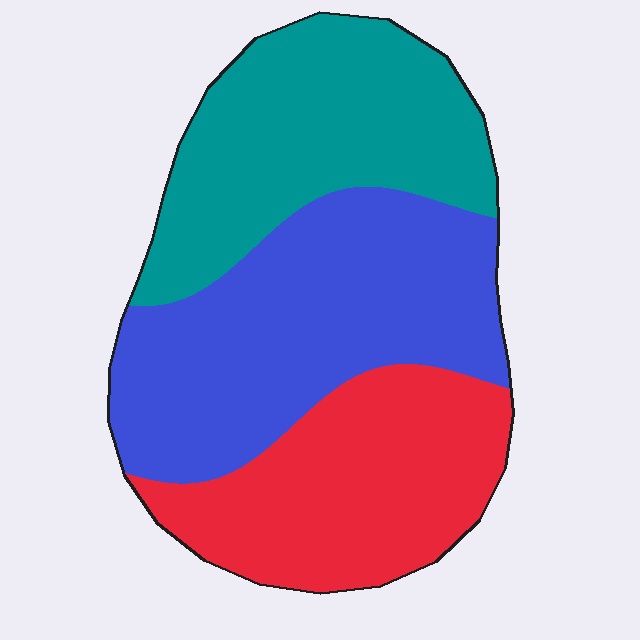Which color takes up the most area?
Blue, at roughly 40%.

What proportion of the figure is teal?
Teal covers about 30% of the figure.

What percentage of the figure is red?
Red takes up between a quarter and a half of the figure.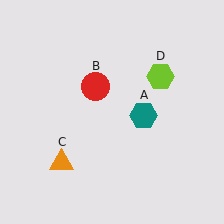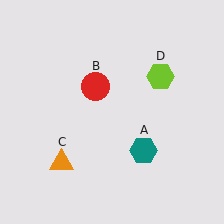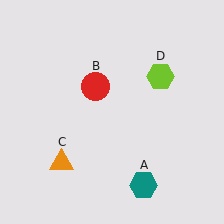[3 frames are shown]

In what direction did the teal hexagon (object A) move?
The teal hexagon (object A) moved down.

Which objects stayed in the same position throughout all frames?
Red circle (object B) and orange triangle (object C) and lime hexagon (object D) remained stationary.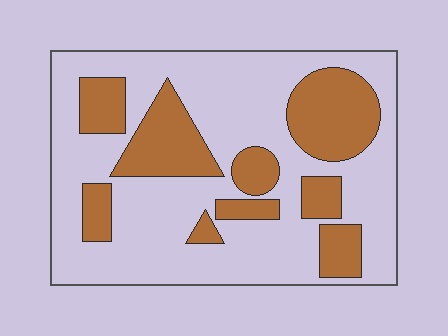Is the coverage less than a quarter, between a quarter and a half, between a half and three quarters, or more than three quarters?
Between a quarter and a half.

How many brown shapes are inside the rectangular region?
9.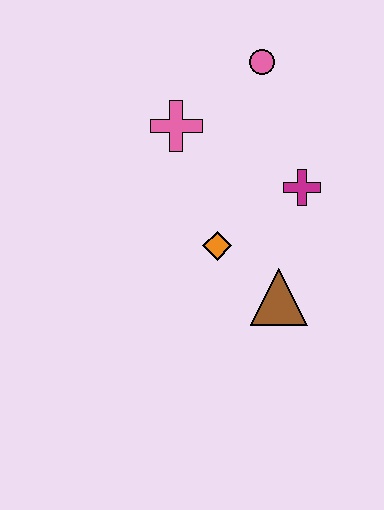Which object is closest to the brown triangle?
The orange diamond is closest to the brown triangle.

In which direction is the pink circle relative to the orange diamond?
The pink circle is above the orange diamond.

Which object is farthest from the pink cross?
The brown triangle is farthest from the pink cross.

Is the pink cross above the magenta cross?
Yes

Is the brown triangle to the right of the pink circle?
Yes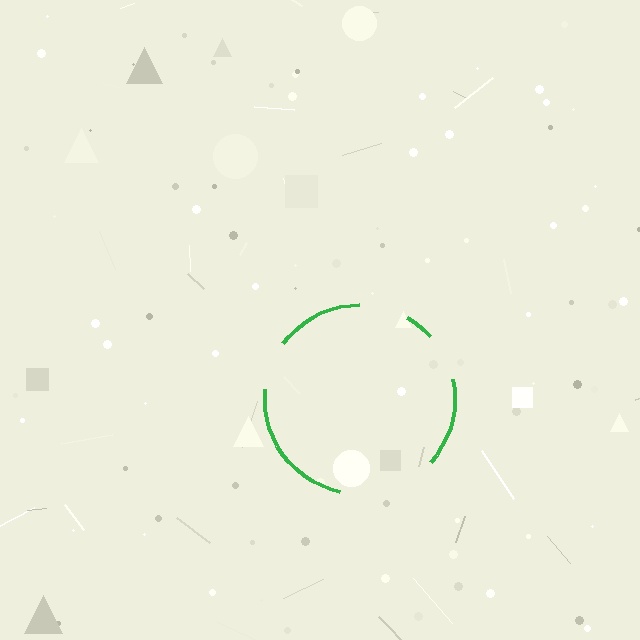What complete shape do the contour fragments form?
The contour fragments form a circle.